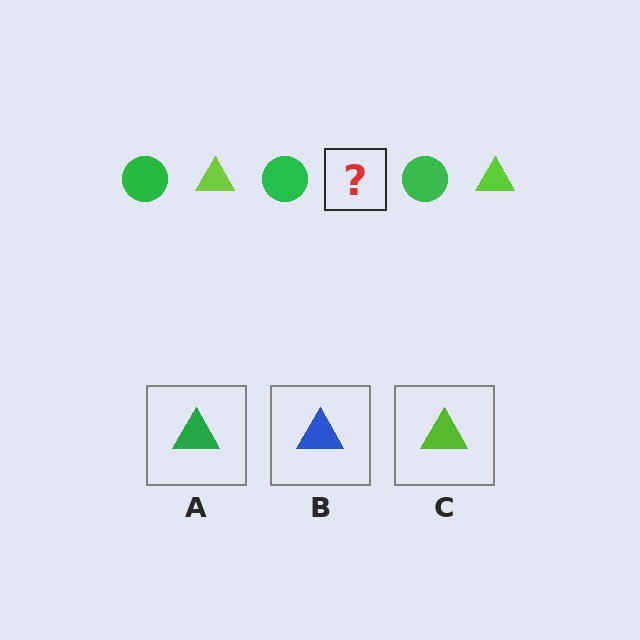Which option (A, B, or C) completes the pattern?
C.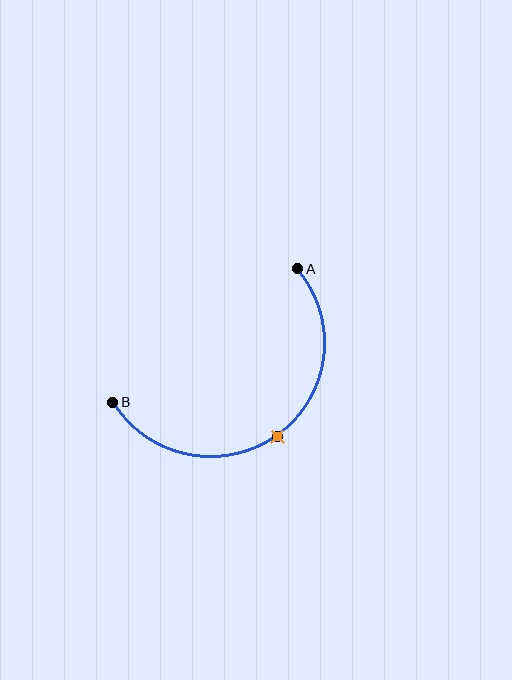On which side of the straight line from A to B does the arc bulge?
The arc bulges below and to the right of the straight line connecting A and B.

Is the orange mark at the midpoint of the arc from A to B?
Yes. The orange mark lies on the arc at equal arc-length from both A and B — it is the arc midpoint.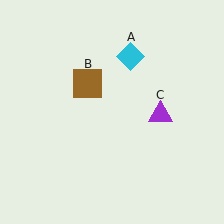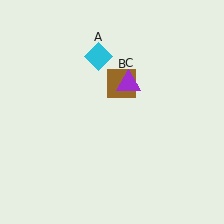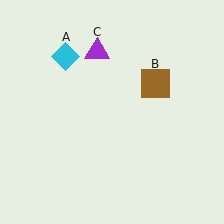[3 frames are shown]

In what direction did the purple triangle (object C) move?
The purple triangle (object C) moved up and to the left.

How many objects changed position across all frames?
3 objects changed position: cyan diamond (object A), brown square (object B), purple triangle (object C).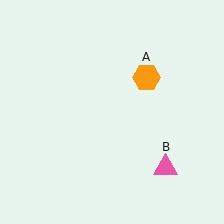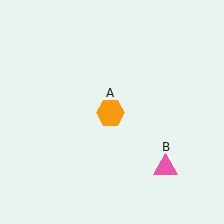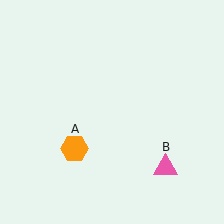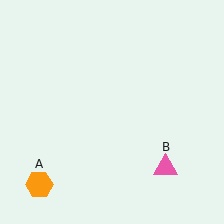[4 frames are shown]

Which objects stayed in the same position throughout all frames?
Pink triangle (object B) remained stationary.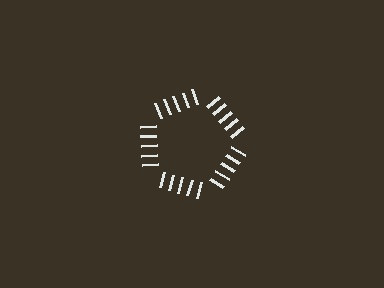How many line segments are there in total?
25 — 5 along each of the 5 edges.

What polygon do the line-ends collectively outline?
An illusory pentagon — the line segments terminate on its edges but no continuous stroke is drawn.